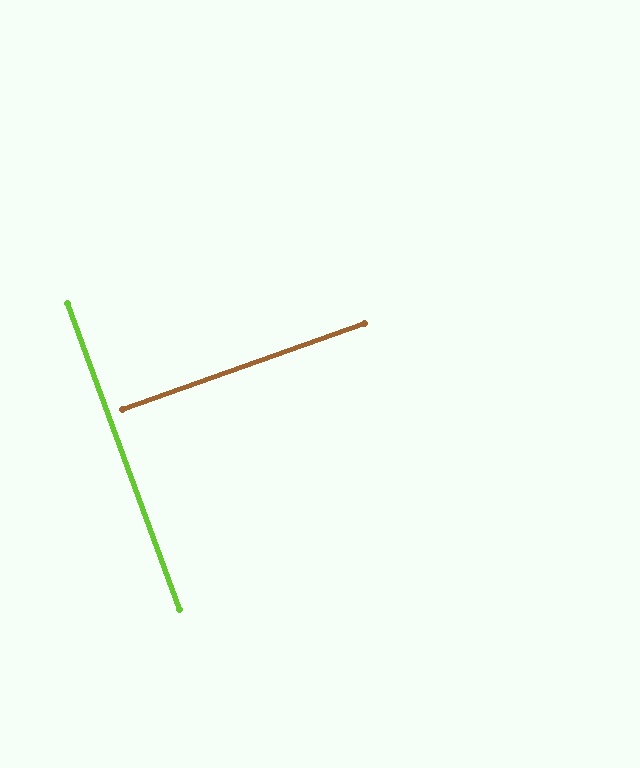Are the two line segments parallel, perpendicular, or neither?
Perpendicular — they meet at approximately 90°.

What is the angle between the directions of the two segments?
Approximately 90 degrees.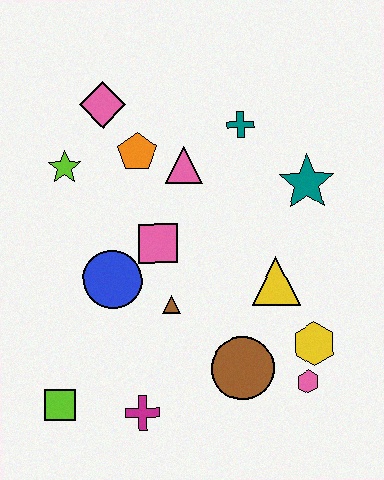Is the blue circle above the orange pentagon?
No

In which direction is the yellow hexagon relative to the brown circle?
The yellow hexagon is to the right of the brown circle.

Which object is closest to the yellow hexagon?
The pink hexagon is closest to the yellow hexagon.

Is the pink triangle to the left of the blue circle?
No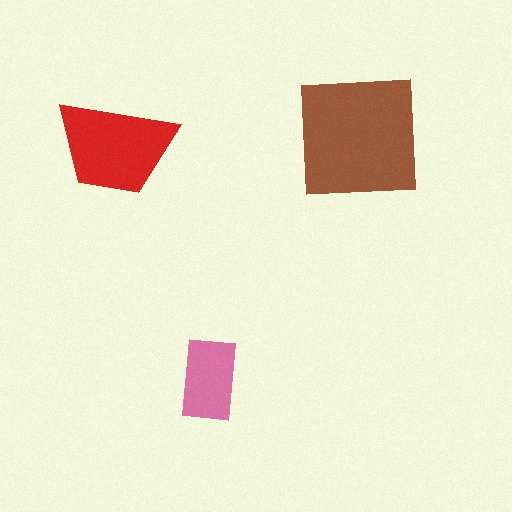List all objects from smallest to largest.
The pink rectangle, the red trapezoid, the brown square.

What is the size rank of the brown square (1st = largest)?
1st.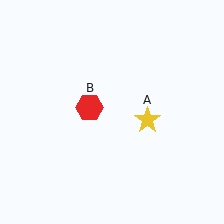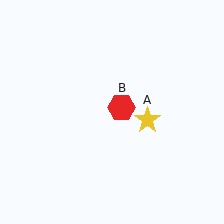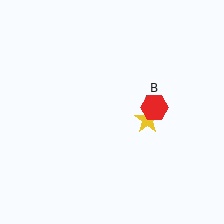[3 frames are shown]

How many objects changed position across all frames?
1 object changed position: red hexagon (object B).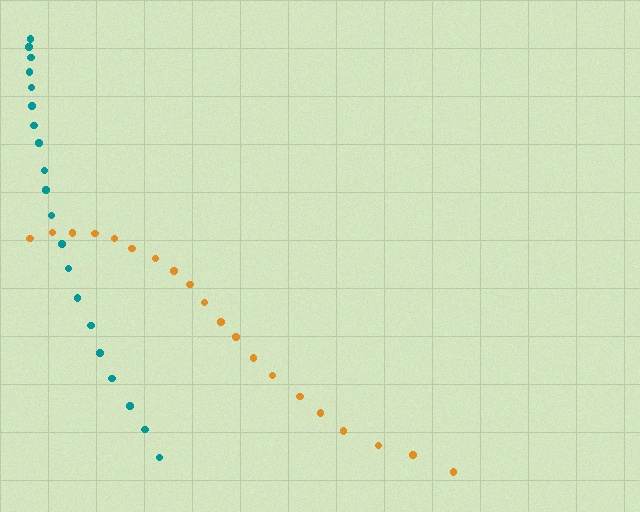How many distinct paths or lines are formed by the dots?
There are 2 distinct paths.